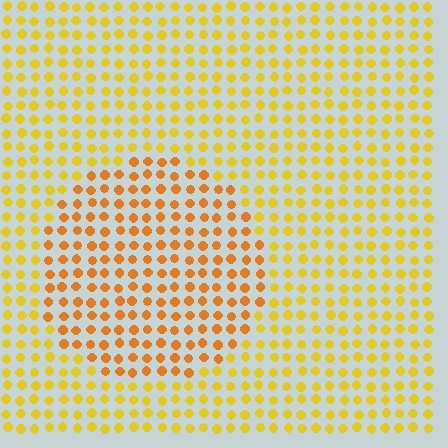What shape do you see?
I see a circle.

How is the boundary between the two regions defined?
The boundary is defined purely by a slight shift in hue (about 25 degrees). Spacing, size, and orientation are identical on both sides.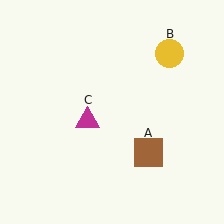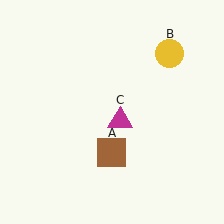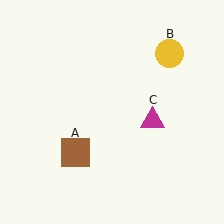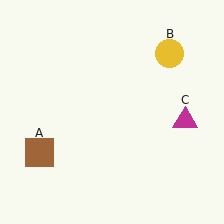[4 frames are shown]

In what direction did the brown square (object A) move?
The brown square (object A) moved left.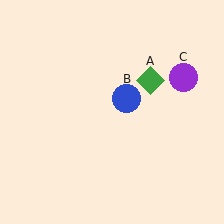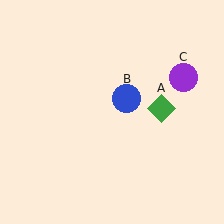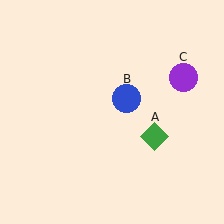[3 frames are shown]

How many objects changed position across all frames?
1 object changed position: green diamond (object A).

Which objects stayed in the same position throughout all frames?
Blue circle (object B) and purple circle (object C) remained stationary.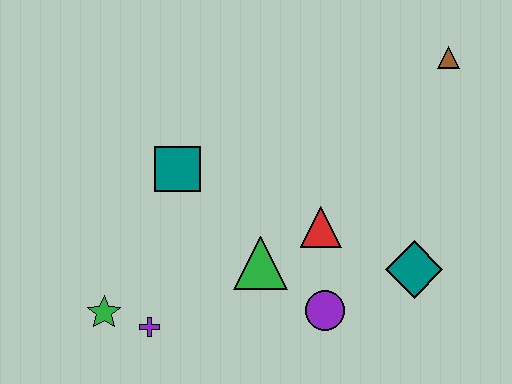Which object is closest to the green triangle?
The red triangle is closest to the green triangle.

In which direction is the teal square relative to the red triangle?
The teal square is to the left of the red triangle.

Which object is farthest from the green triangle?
The brown triangle is farthest from the green triangle.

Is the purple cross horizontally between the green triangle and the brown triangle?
No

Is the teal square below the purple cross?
No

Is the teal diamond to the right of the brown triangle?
No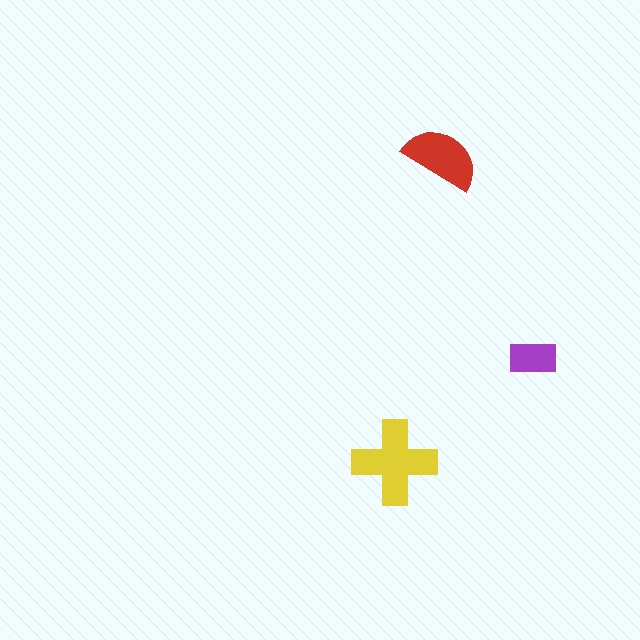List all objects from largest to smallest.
The yellow cross, the red semicircle, the purple rectangle.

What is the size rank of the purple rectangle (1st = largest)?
3rd.